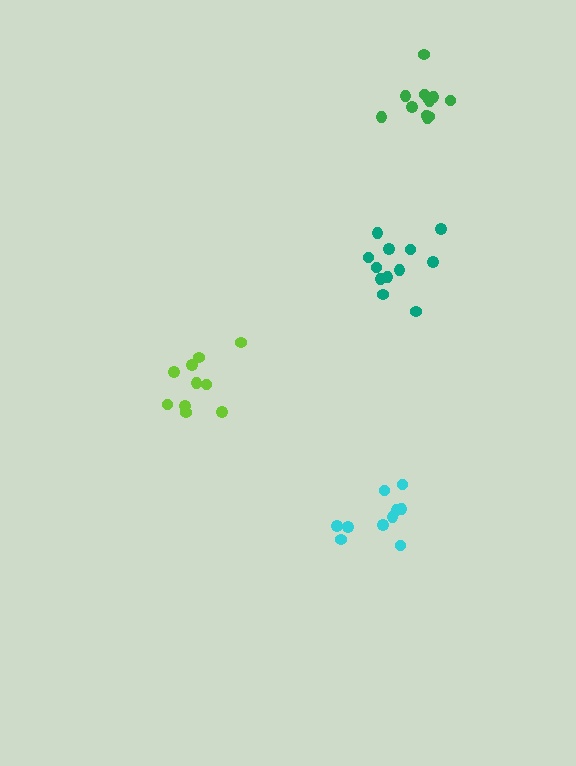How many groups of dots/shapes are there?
There are 4 groups.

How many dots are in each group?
Group 1: 12 dots, Group 2: 12 dots, Group 3: 10 dots, Group 4: 10 dots (44 total).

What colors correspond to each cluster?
The clusters are colored: green, teal, lime, cyan.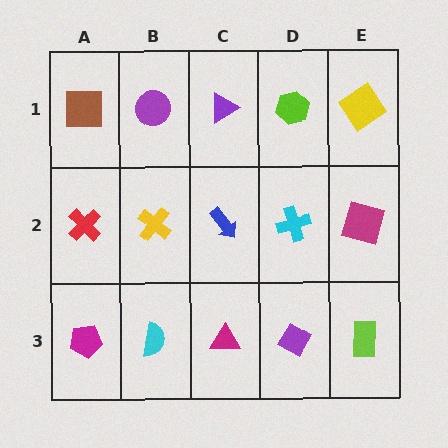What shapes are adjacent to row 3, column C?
A blue arrow (row 2, column C), a cyan semicircle (row 3, column B), a purple diamond (row 3, column D).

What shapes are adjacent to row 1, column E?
A magenta square (row 2, column E), a lime hexagon (row 1, column D).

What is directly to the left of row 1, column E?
A lime hexagon.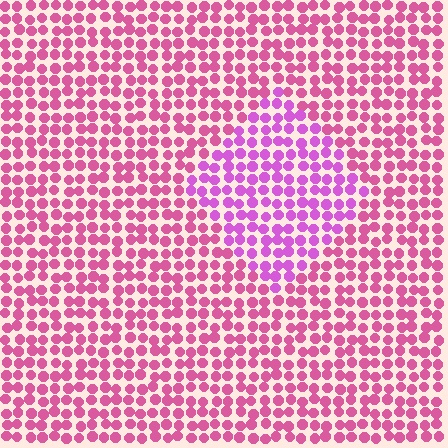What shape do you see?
I see a diamond.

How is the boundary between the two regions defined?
The boundary is defined purely by a slight shift in hue (about 30 degrees). Spacing, size, and orientation are identical on both sides.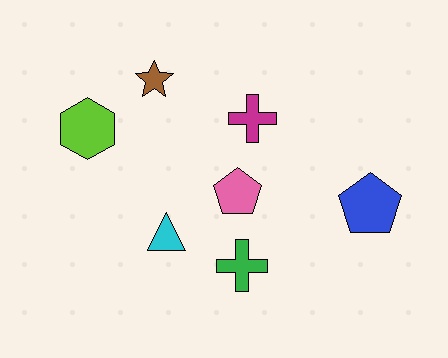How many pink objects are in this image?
There is 1 pink object.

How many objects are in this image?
There are 7 objects.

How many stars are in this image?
There is 1 star.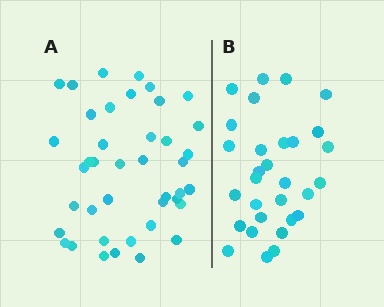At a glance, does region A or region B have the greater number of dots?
Region A (the left region) has more dots.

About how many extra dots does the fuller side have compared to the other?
Region A has roughly 12 or so more dots than region B.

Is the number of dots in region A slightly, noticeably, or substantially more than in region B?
Region A has noticeably more, but not dramatically so. The ratio is roughly 1.4 to 1.